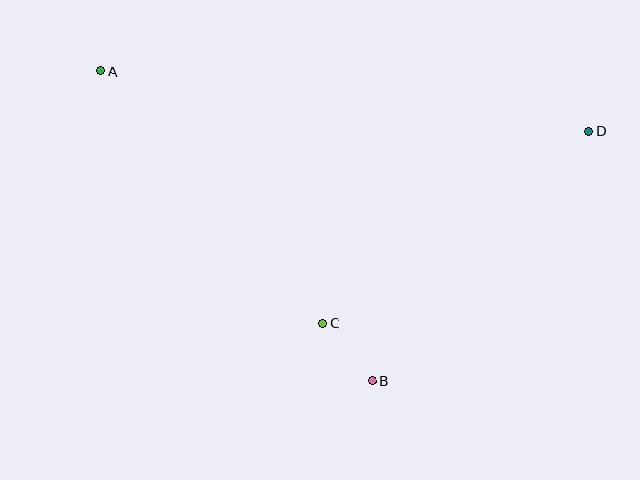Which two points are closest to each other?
Points B and C are closest to each other.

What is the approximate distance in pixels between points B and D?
The distance between B and D is approximately 330 pixels.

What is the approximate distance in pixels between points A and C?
The distance between A and C is approximately 336 pixels.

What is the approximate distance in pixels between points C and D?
The distance between C and D is approximately 328 pixels.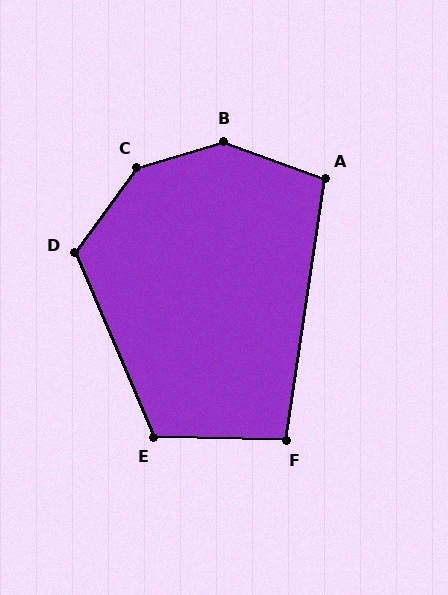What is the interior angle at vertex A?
Approximately 102 degrees (obtuse).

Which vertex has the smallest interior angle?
F, at approximately 97 degrees.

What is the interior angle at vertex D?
Approximately 120 degrees (obtuse).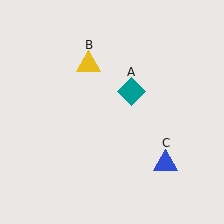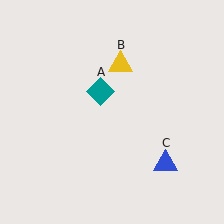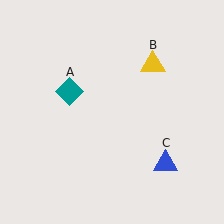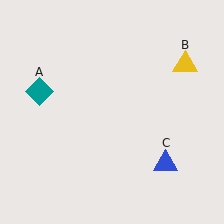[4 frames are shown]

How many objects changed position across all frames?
2 objects changed position: teal diamond (object A), yellow triangle (object B).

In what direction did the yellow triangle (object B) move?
The yellow triangle (object B) moved right.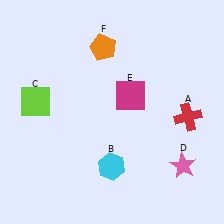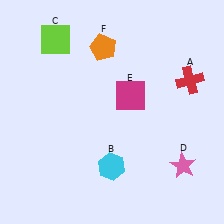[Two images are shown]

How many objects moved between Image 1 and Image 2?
2 objects moved between the two images.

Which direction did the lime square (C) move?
The lime square (C) moved up.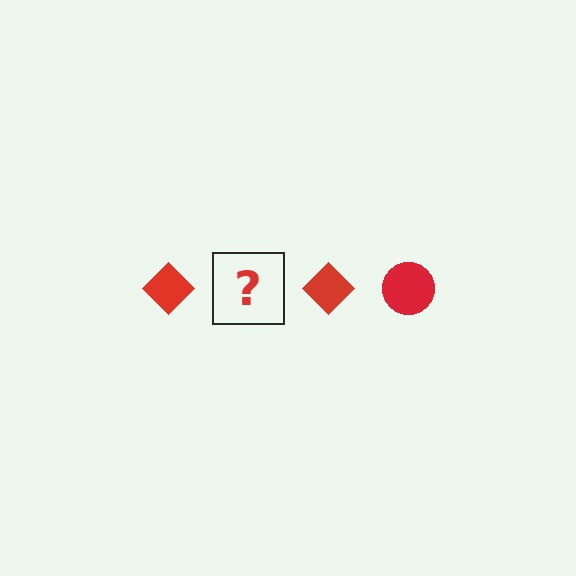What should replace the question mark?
The question mark should be replaced with a red circle.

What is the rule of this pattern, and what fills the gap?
The rule is that the pattern cycles through diamond, circle shapes in red. The gap should be filled with a red circle.